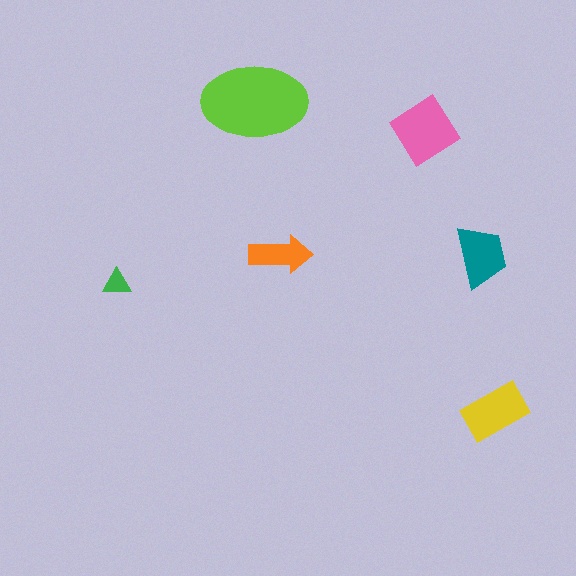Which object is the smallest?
The green triangle.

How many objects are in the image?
There are 6 objects in the image.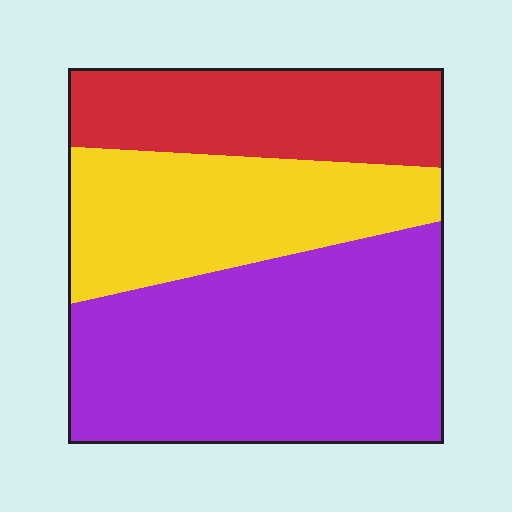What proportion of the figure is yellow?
Yellow takes up about one quarter (1/4) of the figure.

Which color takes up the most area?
Purple, at roughly 50%.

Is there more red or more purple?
Purple.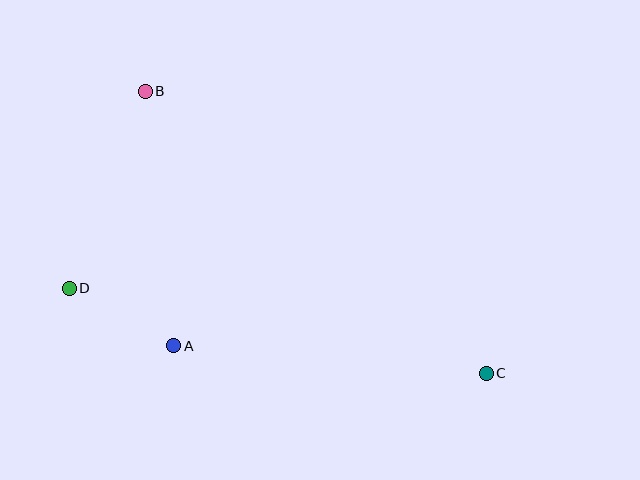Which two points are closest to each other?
Points A and D are closest to each other.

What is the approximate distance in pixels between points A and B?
The distance between A and B is approximately 256 pixels.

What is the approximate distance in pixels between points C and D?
The distance between C and D is approximately 426 pixels.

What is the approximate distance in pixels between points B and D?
The distance between B and D is approximately 211 pixels.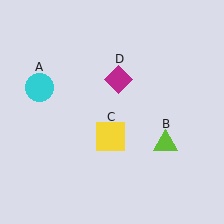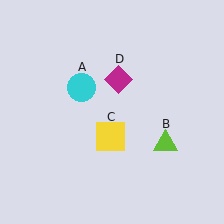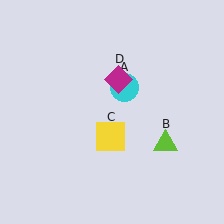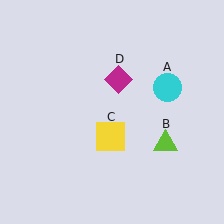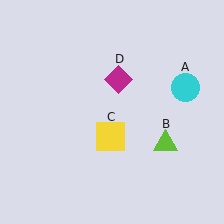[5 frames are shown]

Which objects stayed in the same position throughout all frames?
Lime triangle (object B) and yellow square (object C) and magenta diamond (object D) remained stationary.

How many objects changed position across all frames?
1 object changed position: cyan circle (object A).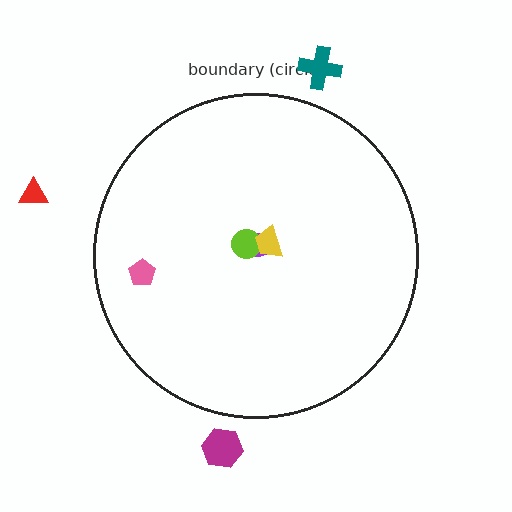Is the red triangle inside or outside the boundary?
Outside.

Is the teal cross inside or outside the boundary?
Outside.